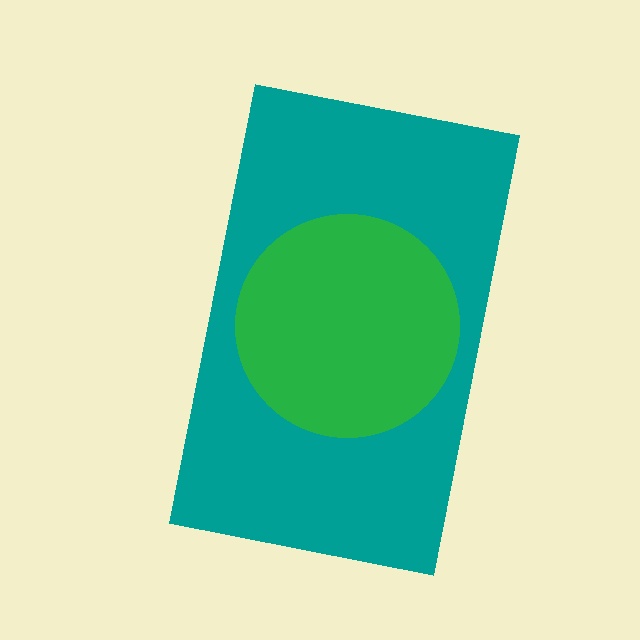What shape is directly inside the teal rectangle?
The green circle.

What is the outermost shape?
The teal rectangle.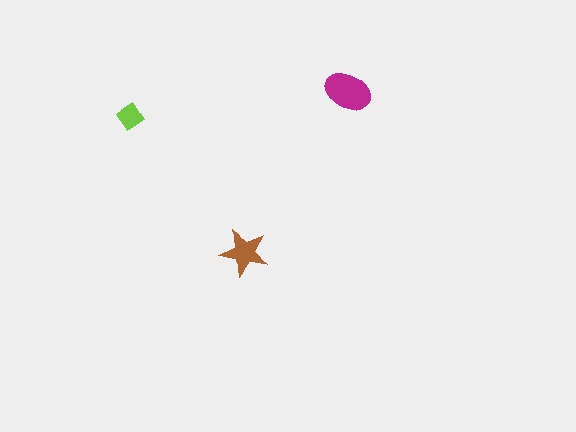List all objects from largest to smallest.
The magenta ellipse, the brown star, the lime diamond.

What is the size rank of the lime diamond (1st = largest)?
3rd.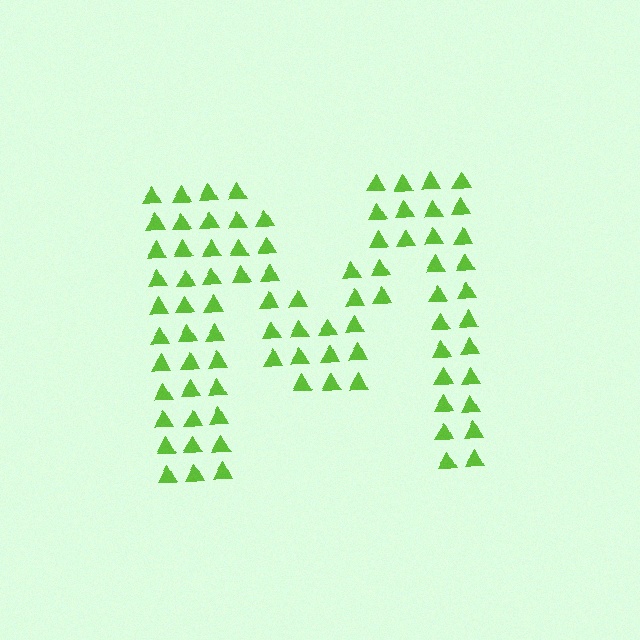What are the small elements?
The small elements are triangles.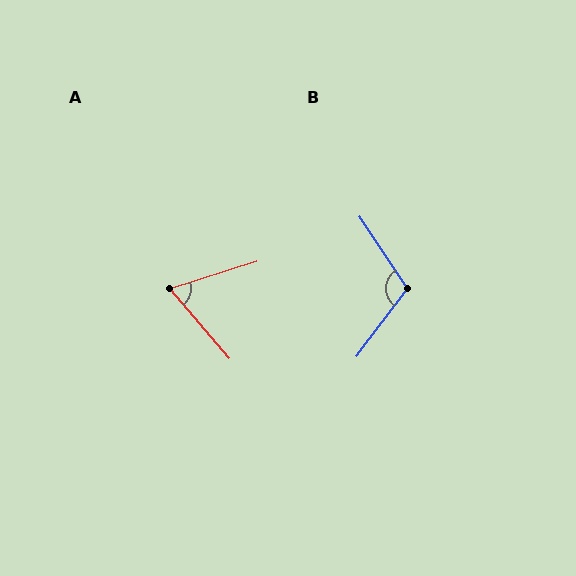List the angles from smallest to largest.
A (67°), B (110°).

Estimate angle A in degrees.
Approximately 67 degrees.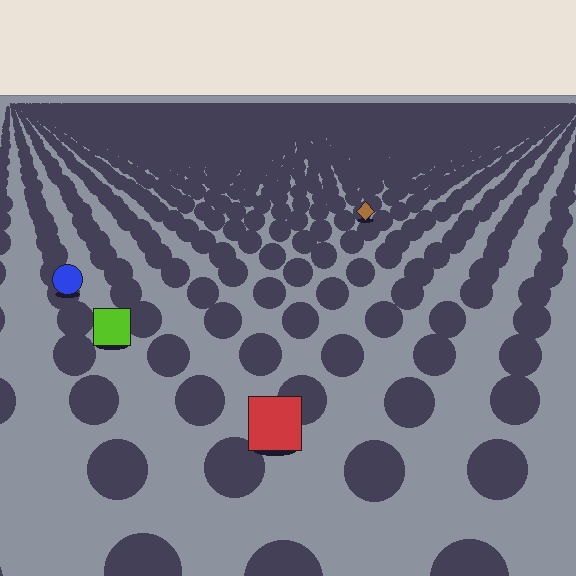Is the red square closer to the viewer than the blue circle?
Yes. The red square is closer — you can tell from the texture gradient: the ground texture is coarser near it.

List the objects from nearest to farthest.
From nearest to farthest: the red square, the lime square, the blue circle, the brown diamond.